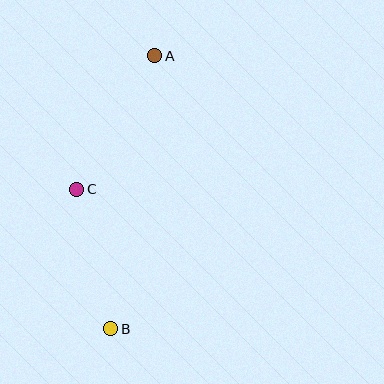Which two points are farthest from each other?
Points A and B are farthest from each other.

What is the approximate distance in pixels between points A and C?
The distance between A and C is approximately 155 pixels.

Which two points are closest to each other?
Points B and C are closest to each other.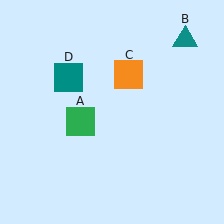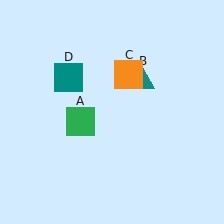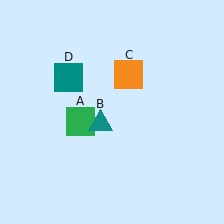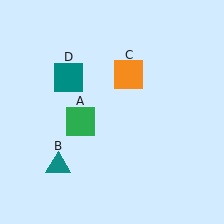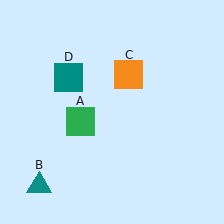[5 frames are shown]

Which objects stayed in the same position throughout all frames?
Green square (object A) and orange square (object C) and teal square (object D) remained stationary.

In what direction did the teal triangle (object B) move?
The teal triangle (object B) moved down and to the left.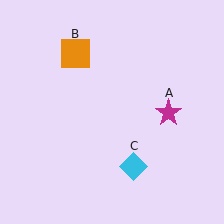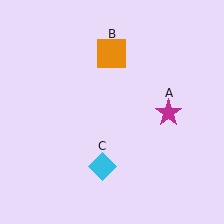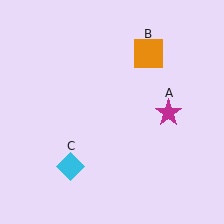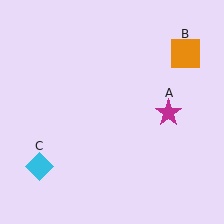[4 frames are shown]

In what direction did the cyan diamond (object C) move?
The cyan diamond (object C) moved left.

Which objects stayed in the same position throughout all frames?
Magenta star (object A) remained stationary.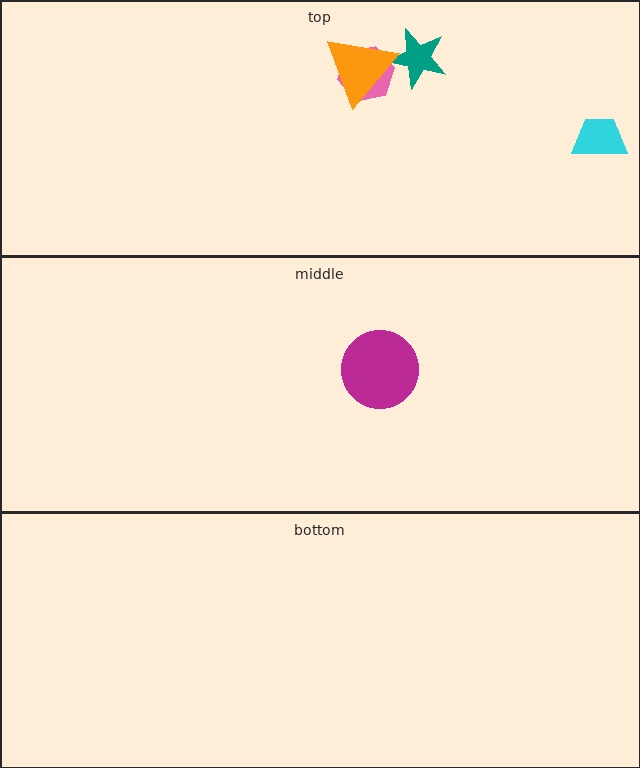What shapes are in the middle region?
The magenta circle.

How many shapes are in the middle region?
1.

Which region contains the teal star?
The top region.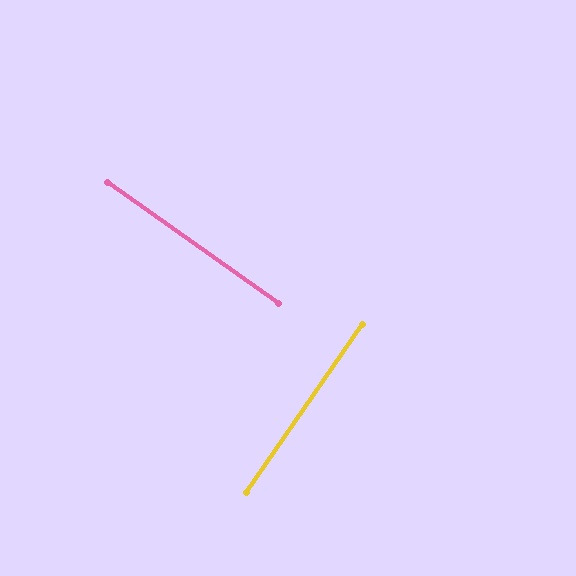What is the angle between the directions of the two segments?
Approximately 89 degrees.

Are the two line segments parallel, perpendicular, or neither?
Perpendicular — they meet at approximately 89°.